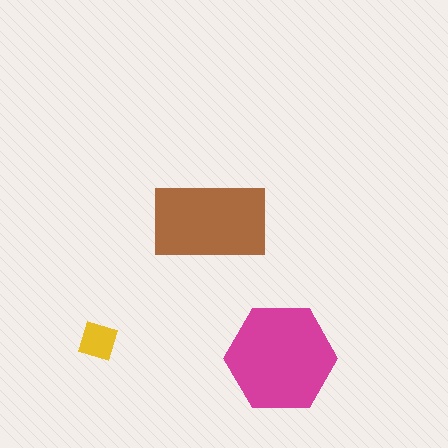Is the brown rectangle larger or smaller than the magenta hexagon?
Smaller.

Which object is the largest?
The magenta hexagon.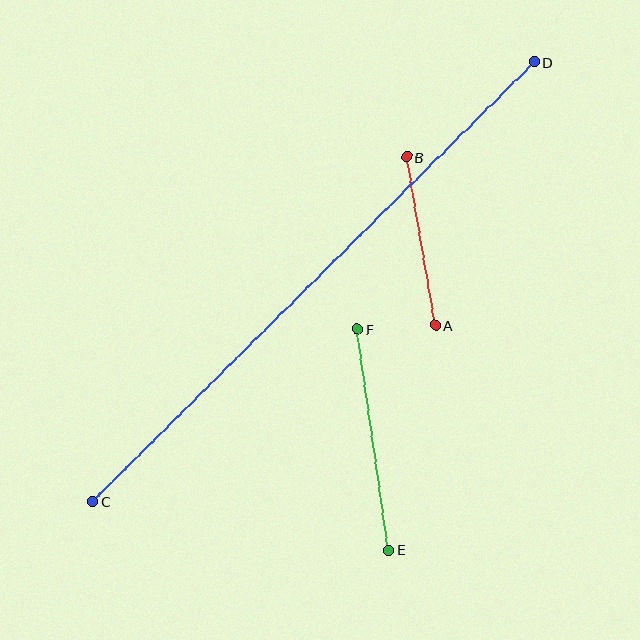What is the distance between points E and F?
The distance is approximately 223 pixels.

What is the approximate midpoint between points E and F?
The midpoint is at approximately (373, 440) pixels.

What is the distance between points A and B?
The distance is approximately 171 pixels.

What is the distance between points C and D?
The distance is approximately 623 pixels.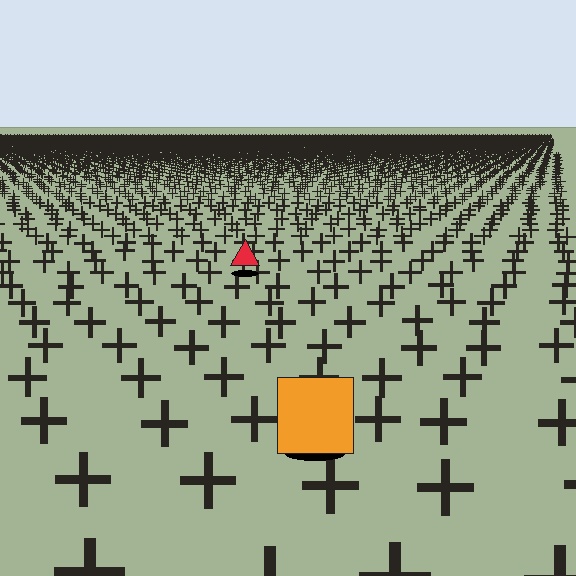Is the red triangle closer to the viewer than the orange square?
No. The orange square is closer — you can tell from the texture gradient: the ground texture is coarser near it.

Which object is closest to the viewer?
The orange square is closest. The texture marks near it are larger and more spread out.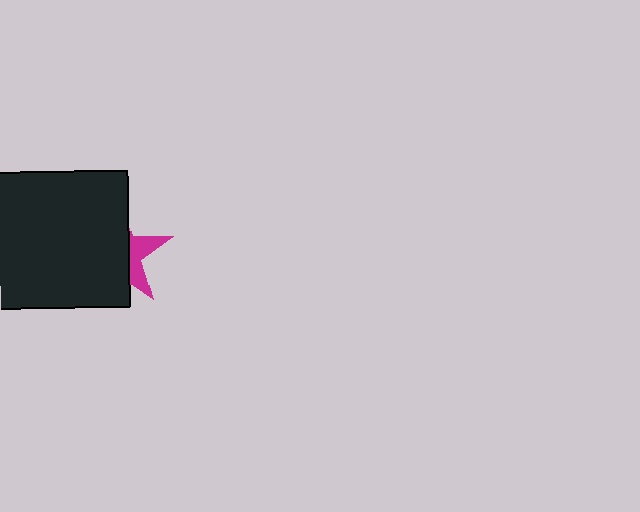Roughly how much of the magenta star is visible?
A small part of it is visible (roughly 31%).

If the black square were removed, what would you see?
You would see the complete magenta star.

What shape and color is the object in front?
The object in front is a black square.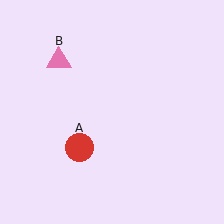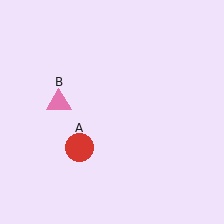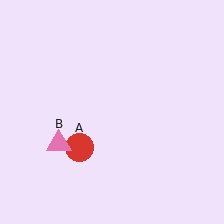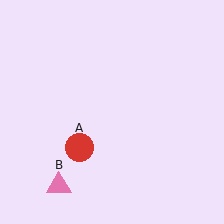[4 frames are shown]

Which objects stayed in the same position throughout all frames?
Red circle (object A) remained stationary.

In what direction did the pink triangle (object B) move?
The pink triangle (object B) moved down.